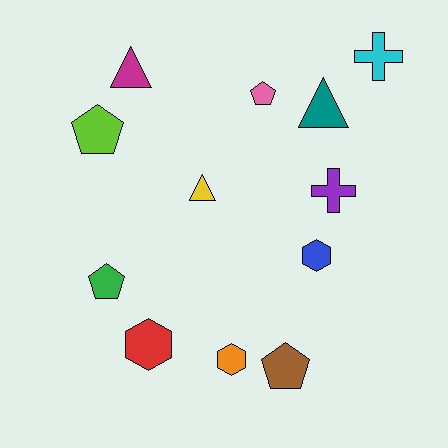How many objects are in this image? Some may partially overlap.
There are 12 objects.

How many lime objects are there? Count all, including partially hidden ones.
There is 1 lime object.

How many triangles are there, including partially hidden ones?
There are 3 triangles.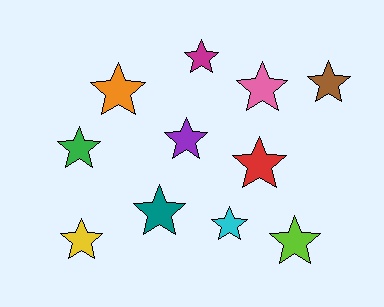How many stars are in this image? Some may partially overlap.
There are 11 stars.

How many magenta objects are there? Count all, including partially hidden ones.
There is 1 magenta object.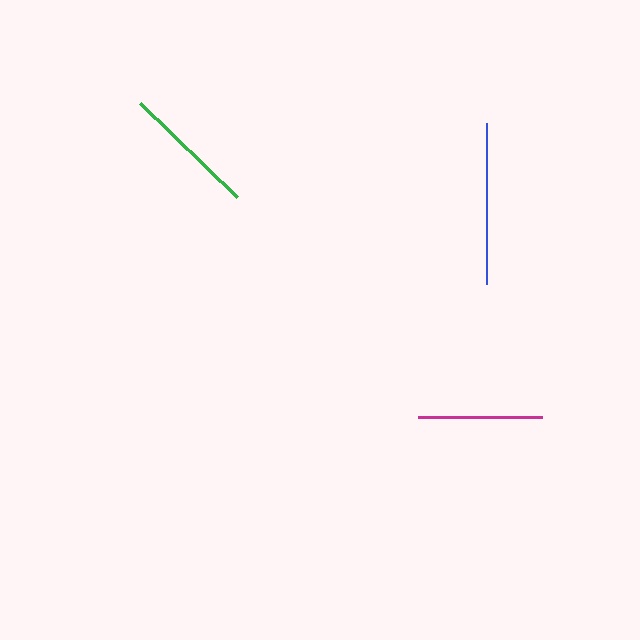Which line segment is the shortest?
The magenta line is the shortest at approximately 124 pixels.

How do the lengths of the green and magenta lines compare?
The green and magenta lines are approximately the same length.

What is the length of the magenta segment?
The magenta segment is approximately 124 pixels long.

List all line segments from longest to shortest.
From longest to shortest: blue, green, magenta.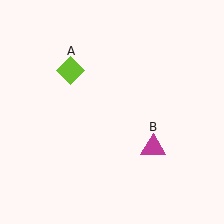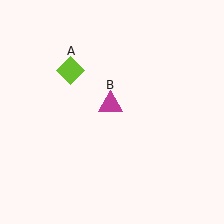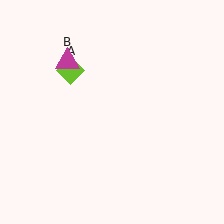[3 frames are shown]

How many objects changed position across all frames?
1 object changed position: magenta triangle (object B).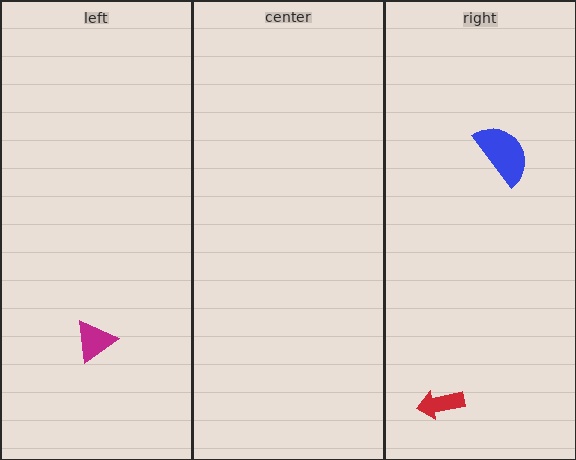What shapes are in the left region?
The magenta triangle.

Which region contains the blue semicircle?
The right region.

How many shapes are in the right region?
2.